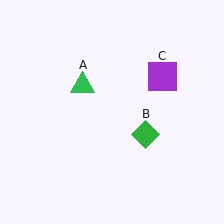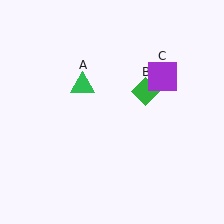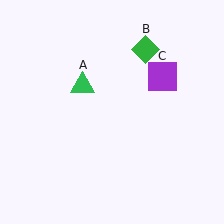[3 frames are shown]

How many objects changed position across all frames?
1 object changed position: green diamond (object B).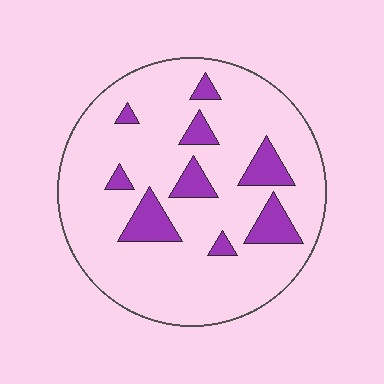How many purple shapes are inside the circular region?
9.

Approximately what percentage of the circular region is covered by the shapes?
Approximately 15%.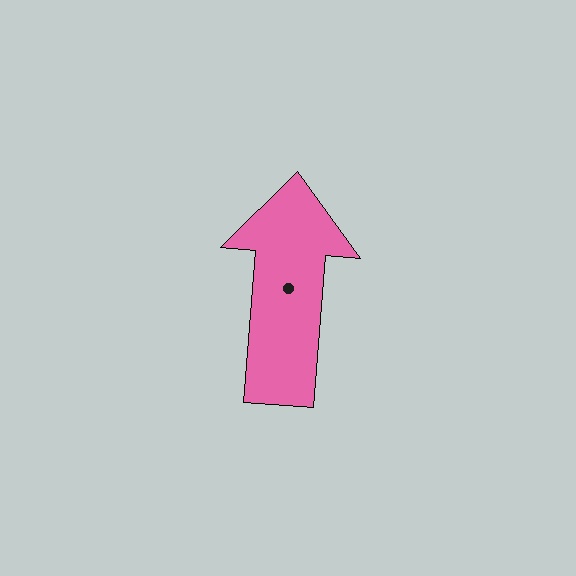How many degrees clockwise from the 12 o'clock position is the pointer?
Approximately 5 degrees.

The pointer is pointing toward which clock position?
Roughly 12 o'clock.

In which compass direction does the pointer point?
North.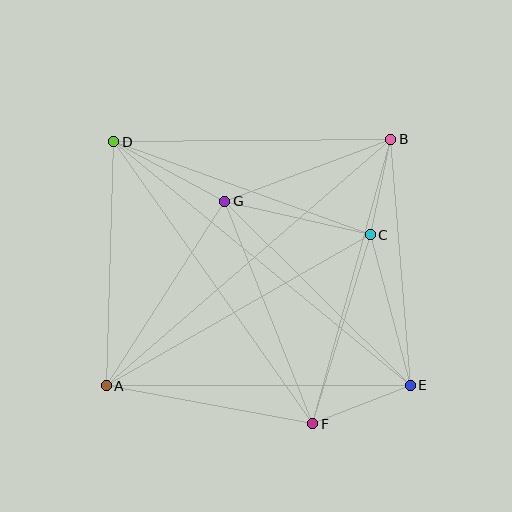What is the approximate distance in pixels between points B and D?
The distance between B and D is approximately 277 pixels.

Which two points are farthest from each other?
Points D and E are farthest from each other.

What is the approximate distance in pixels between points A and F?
The distance between A and F is approximately 210 pixels.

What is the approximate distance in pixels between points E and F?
The distance between E and F is approximately 105 pixels.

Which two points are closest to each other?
Points B and C are closest to each other.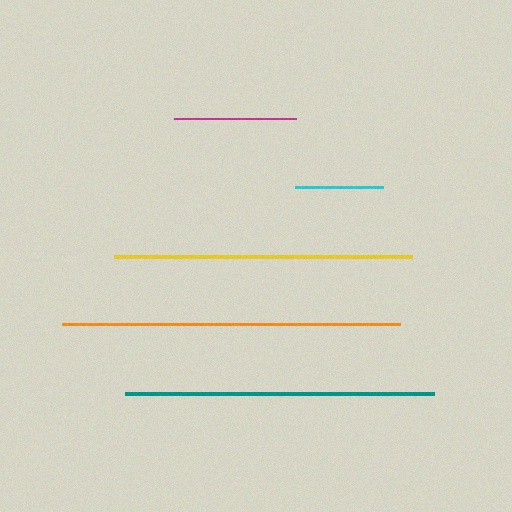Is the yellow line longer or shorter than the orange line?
The orange line is longer than the yellow line.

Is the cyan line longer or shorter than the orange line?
The orange line is longer than the cyan line.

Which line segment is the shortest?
The cyan line is the shortest at approximately 88 pixels.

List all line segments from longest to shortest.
From longest to shortest: orange, teal, yellow, magenta, cyan.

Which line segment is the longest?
The orange line is the longest at approximately 338 pixels.